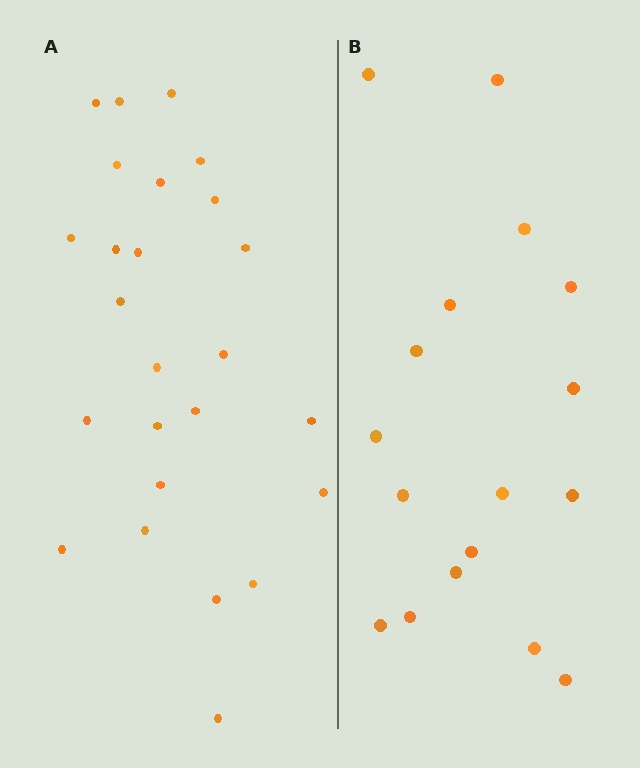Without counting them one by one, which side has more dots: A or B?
Region A (the left region) has more dots.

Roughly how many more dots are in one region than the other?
Region A has roughly 8 or so more dots than region B.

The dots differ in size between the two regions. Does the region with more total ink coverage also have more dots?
No. Region B has more total ink coverage because its dots are larger, but region A actually contains more individual dots. Total area can be misleading — the number of items is what matters here.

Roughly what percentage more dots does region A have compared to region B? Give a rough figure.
About 45% more.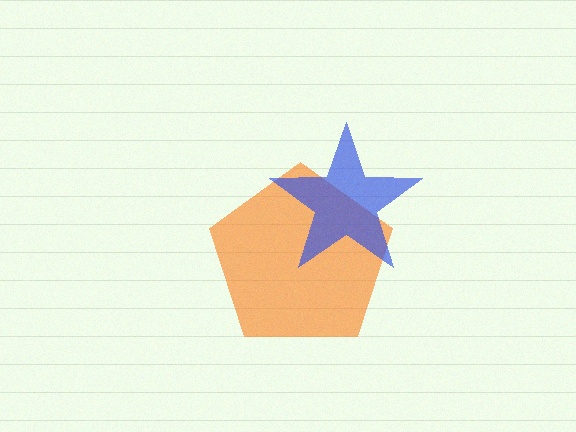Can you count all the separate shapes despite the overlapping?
Yes, there are 2 separate shapes.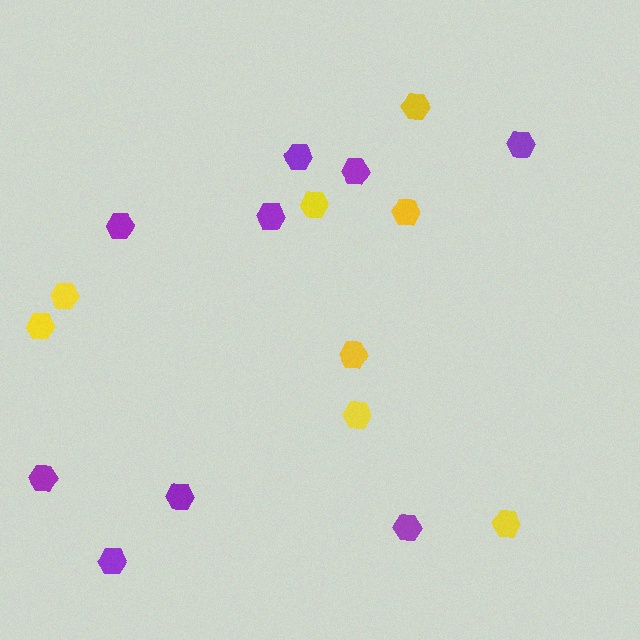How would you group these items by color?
There are 2 groups: one group of purple hexagons (9) and one group of yellow hexagons (8).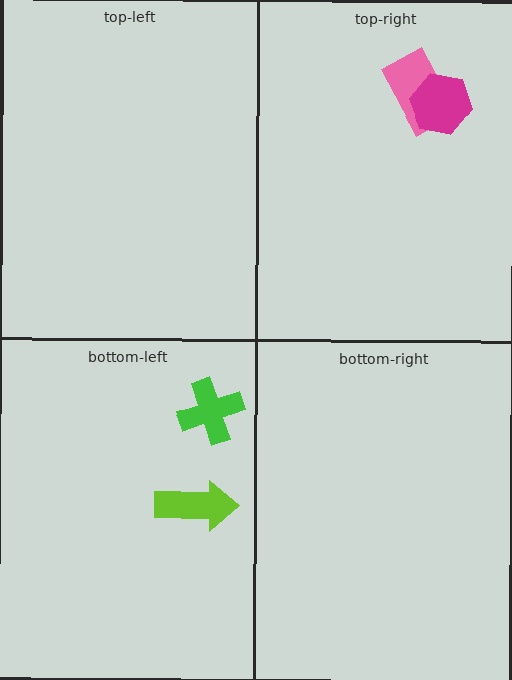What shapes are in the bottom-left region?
The lime arrow, the green cross.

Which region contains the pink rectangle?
The top-right region.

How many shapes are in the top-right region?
2.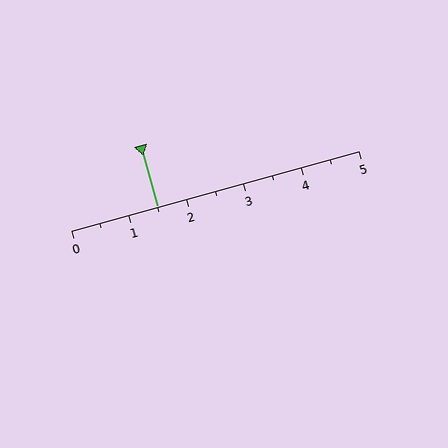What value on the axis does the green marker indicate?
The marker indicates approximately 1.5.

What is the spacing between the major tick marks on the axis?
The major ticks are spaced 1 apart.